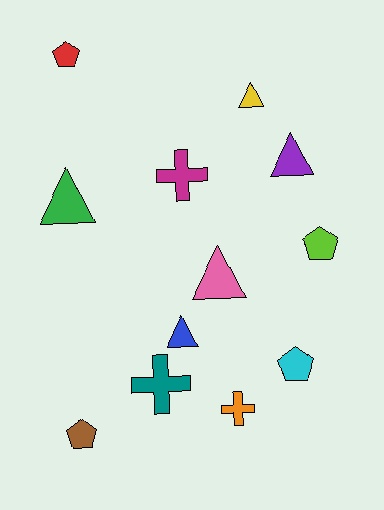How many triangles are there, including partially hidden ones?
There are 5 triangles.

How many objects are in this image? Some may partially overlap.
There are 12 objects.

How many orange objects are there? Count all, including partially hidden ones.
There is 1 orange object.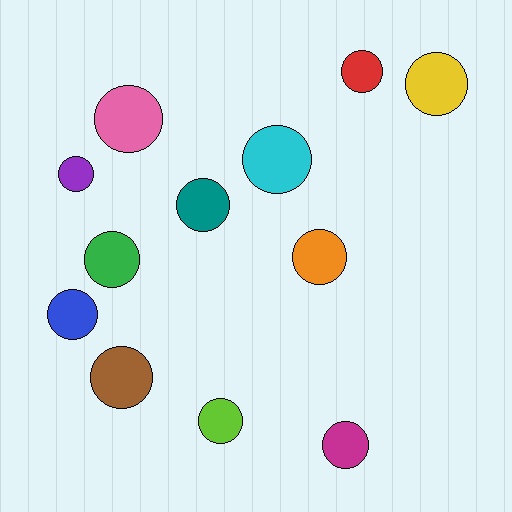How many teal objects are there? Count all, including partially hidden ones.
There is 1 teal object.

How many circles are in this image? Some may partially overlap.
There are 12 circles.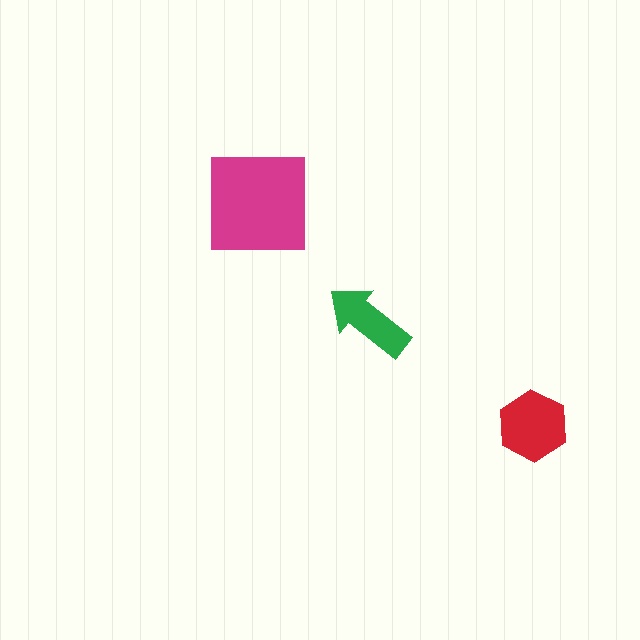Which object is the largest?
The magenta square.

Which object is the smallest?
The green arrow.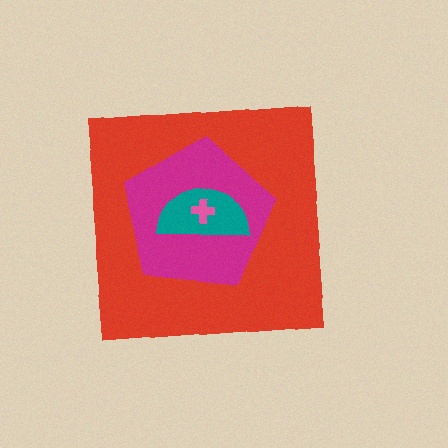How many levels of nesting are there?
4.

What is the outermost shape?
The red square.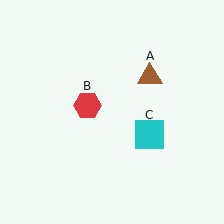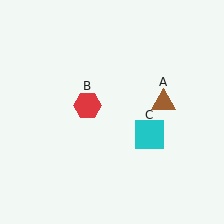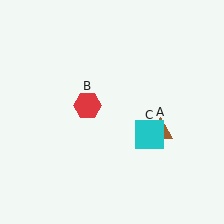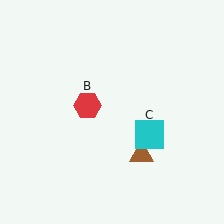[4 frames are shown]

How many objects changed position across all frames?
1 object changed position: brown triangle (object A).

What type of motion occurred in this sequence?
The brown triangle (object A) rotated clockwise around the center of the scene.